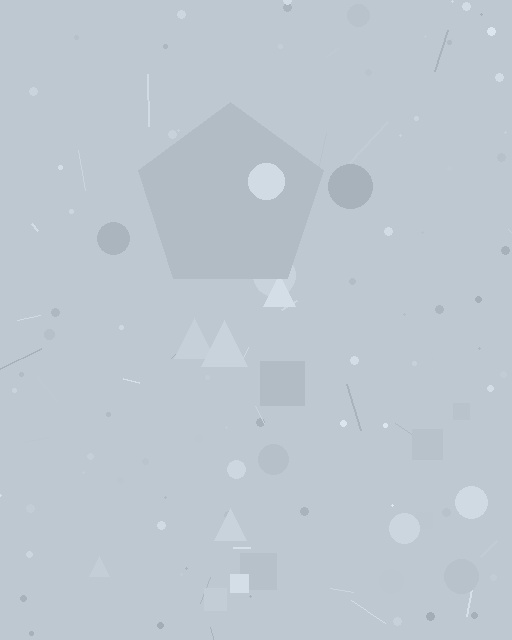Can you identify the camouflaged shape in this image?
The camouflaged shape is a pentagon.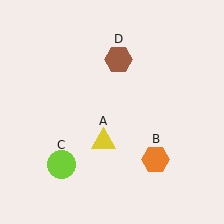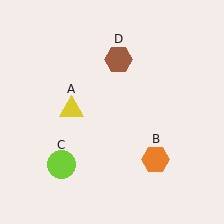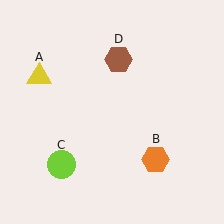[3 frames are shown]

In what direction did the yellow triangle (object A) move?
The yellow triangle (object A) moved up and to the left.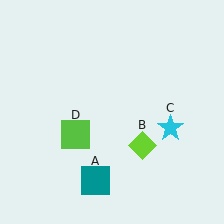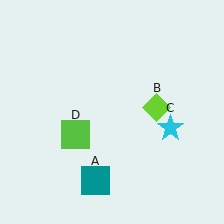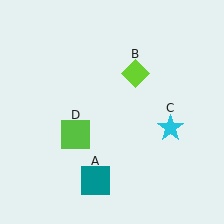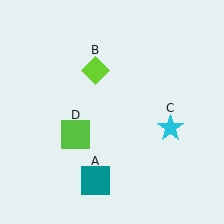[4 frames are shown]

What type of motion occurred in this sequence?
The lime diamond (object B) rotated counterclockwise around the center of the scene.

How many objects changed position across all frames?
1 object changed position: lime diamond (object B).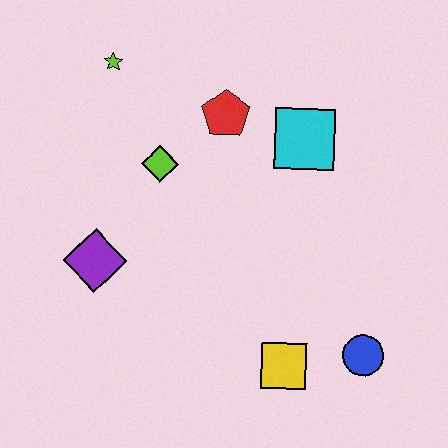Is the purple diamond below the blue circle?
No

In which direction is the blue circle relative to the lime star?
The blue circle is below the lime star.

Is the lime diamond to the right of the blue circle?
No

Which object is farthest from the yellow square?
The lime star is farthest from the yellow square.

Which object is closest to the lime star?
The lime diamond is closest to the lime star.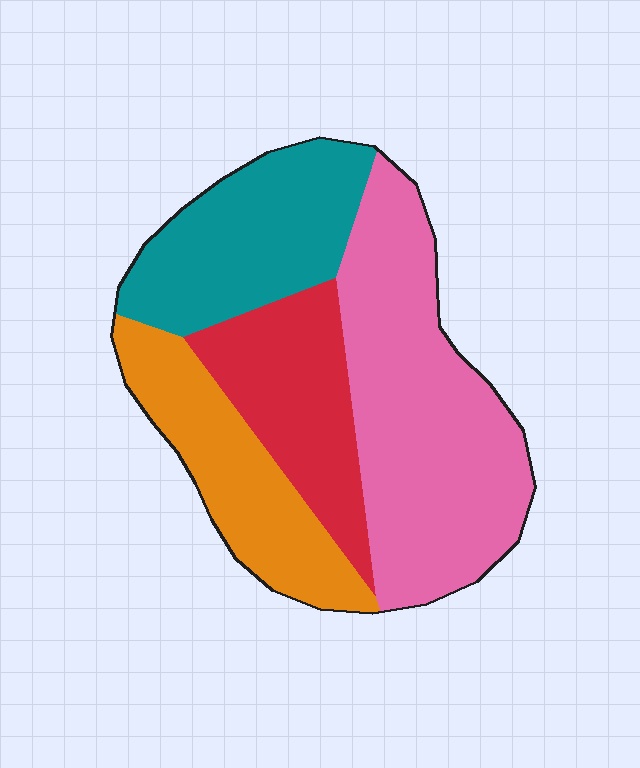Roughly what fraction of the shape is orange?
Orange covers around 20% of the shape.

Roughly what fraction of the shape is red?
Red covers roughly 20% of the shape.